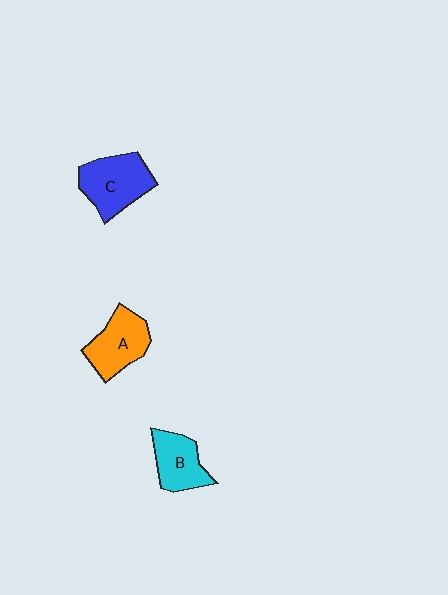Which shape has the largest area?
Shape C (blue).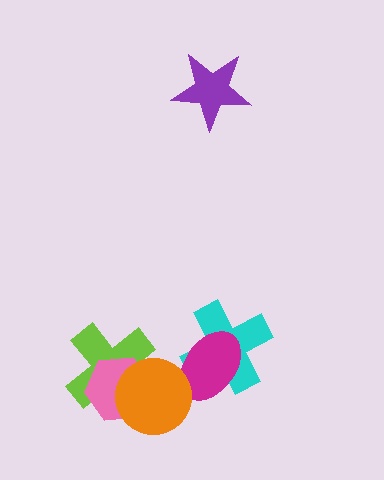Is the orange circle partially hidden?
No, no other shape covers it.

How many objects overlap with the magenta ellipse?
2 objects overlap with the magenta ellipse.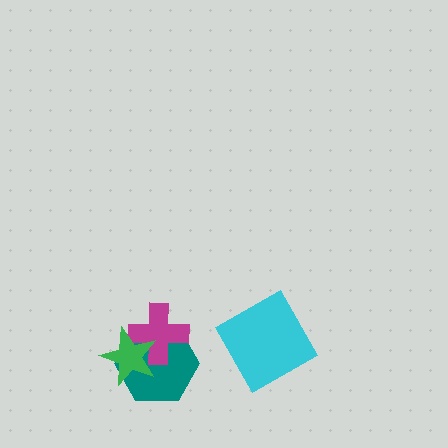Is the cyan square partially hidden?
No, no other shape covers it.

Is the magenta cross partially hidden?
Yes, it is partially covered by another shape.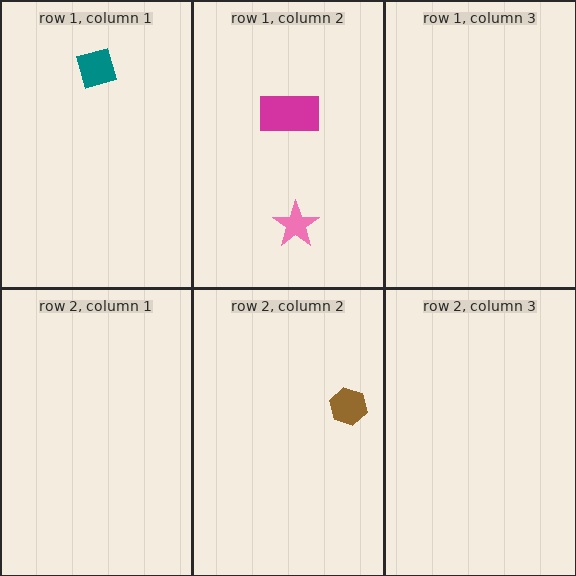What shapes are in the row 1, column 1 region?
The teal diamond.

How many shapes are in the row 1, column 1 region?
1.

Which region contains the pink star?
The row 1, column 2 region.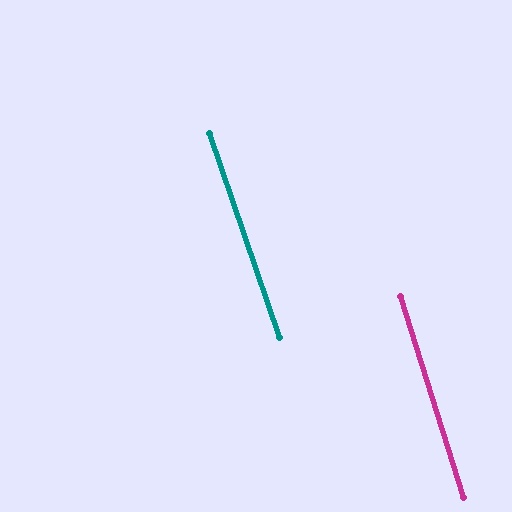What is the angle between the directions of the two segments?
Approximately 1 degree.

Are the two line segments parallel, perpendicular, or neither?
Parallel — their directions differ by only 1.4°.